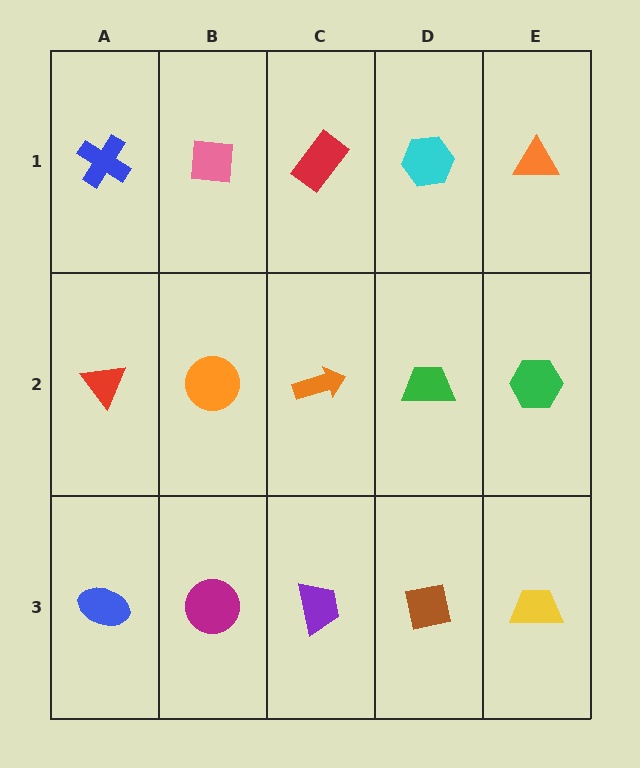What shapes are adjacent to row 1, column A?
A red triangle (row 2, column A), a pink square (row 1, column B).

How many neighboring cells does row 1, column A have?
2.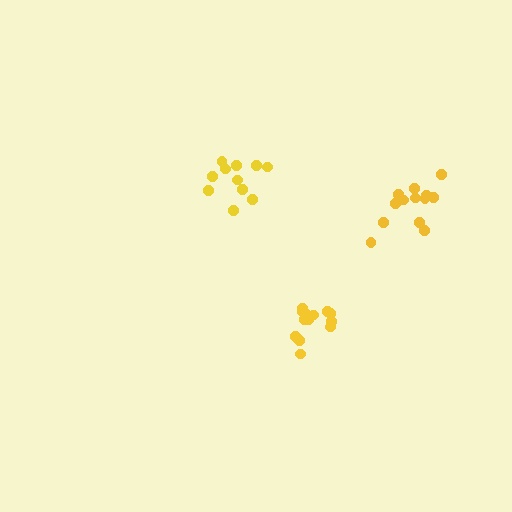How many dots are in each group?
Group 1: 13 dots, Group 2: 13 dots, Group 3: 11 dots (37 total).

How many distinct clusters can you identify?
There are 3 distinct clusters.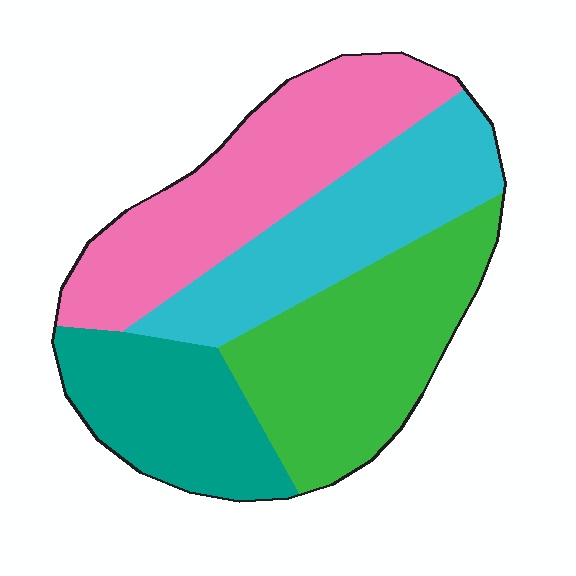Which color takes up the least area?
Teal, at roughly 20%.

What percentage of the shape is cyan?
Cyan covers 24% of the shape.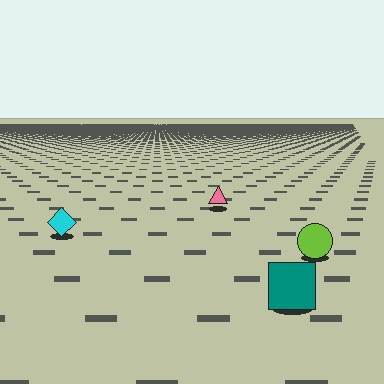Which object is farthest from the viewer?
The pink triangle is farthest from the viewer. It appears smaller and the ground texture around it is denser.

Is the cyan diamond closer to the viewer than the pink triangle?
Yes. The cyan diamond is closer — you can tell from the texture gradient: the ground texture is coarser near it.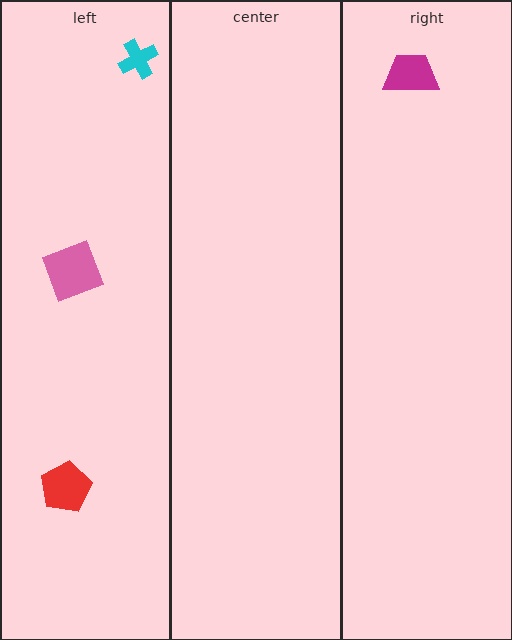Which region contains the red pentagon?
The left region.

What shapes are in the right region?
The magenta trapezoid.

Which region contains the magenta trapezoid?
The right region.